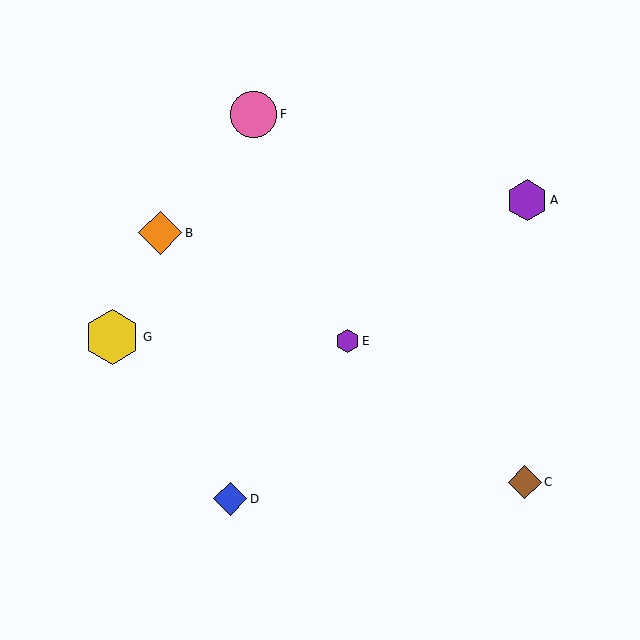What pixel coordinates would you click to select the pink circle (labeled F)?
Click at (254, 114) to select the pink circle F.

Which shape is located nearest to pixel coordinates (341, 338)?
The purple hexagon (labeled E) at (348, 341) is nearest to that location.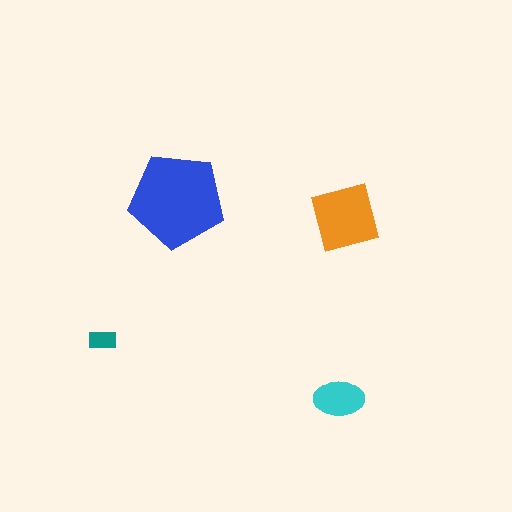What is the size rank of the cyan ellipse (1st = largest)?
3rd.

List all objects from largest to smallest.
The blue pentagon, the orange square, the cyan ellipse, the teal rectangle.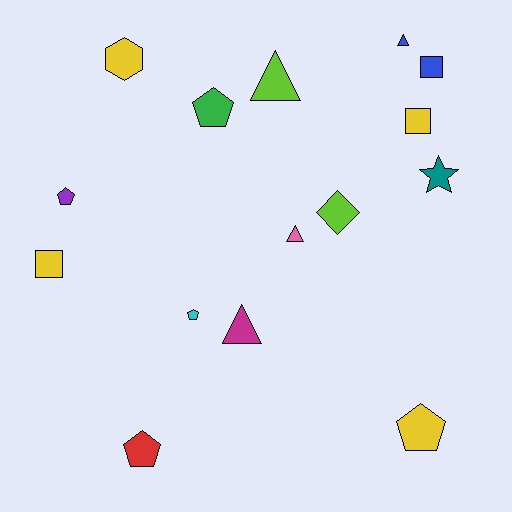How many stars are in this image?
There is 1 star.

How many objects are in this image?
There are 15 objects.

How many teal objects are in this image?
There is 1 teal object.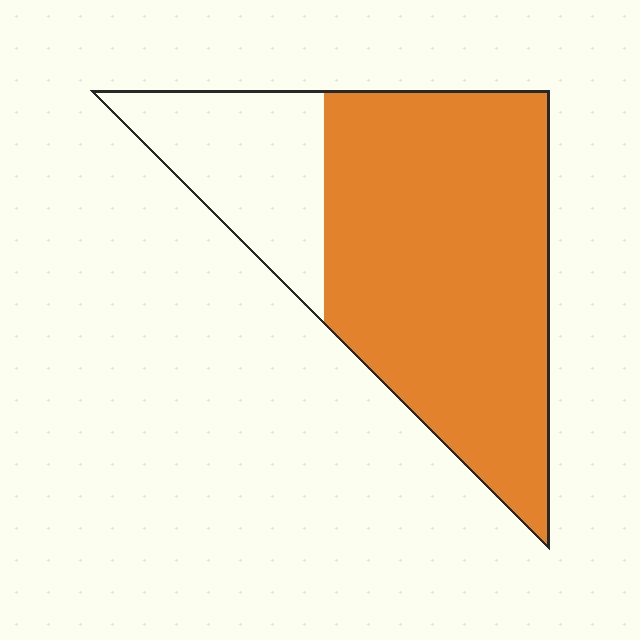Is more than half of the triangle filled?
Yes.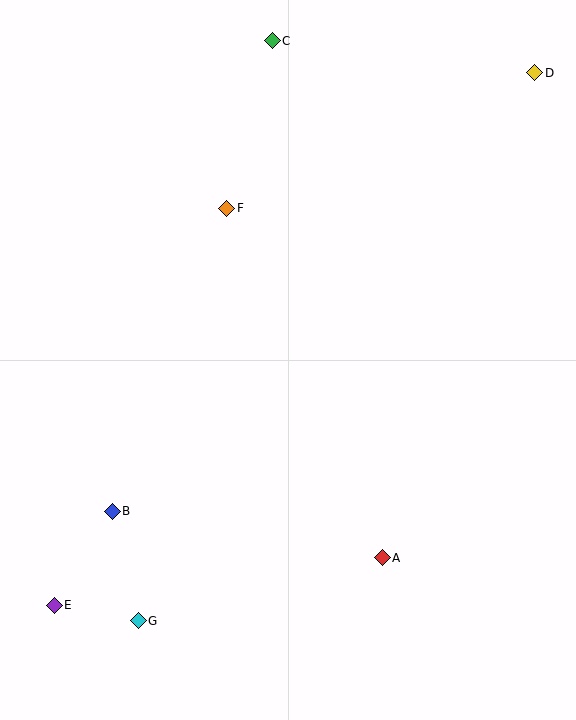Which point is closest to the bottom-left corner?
Point E is closest to the bottom-left corner.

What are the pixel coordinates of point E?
Point E is at (54, 605).